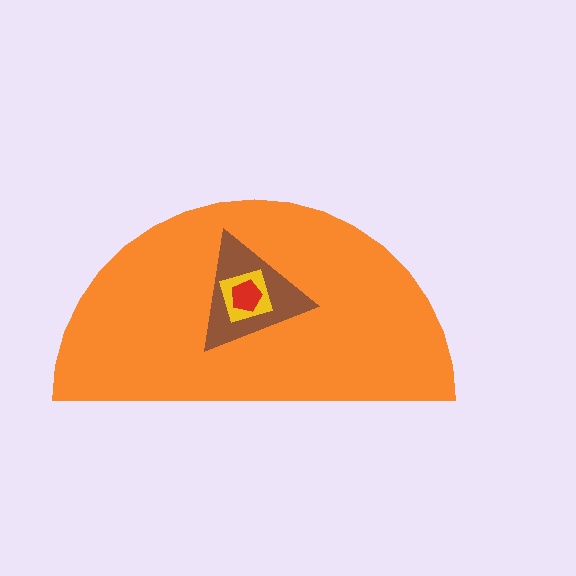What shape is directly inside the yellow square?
The red pentagon.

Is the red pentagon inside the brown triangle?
Yes.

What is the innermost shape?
The red pentagon.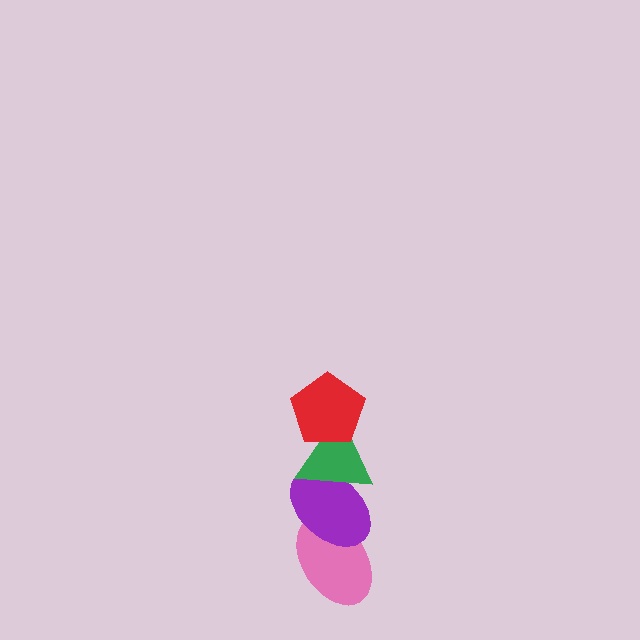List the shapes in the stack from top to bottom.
From top to bottom: the red pentagon, the green triangle, the purple ellipse, the pink ellipse.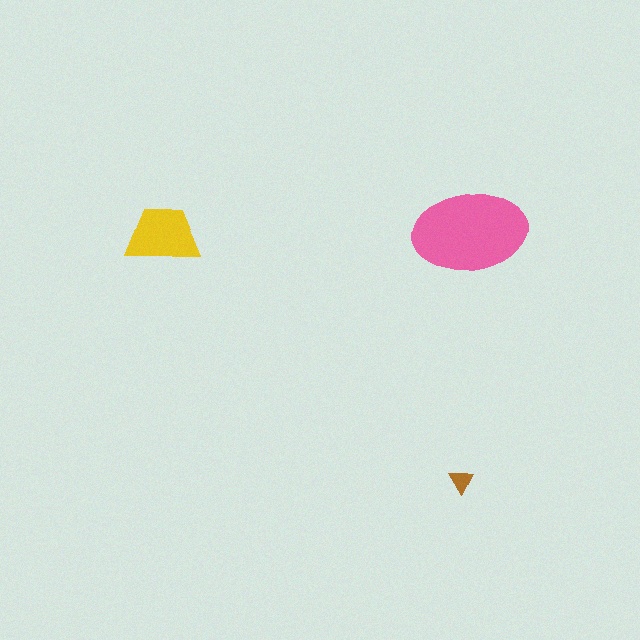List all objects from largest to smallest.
The pink ellipse, the yellow trapezoid, the brown triangle.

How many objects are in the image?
There are 3 objects in the image.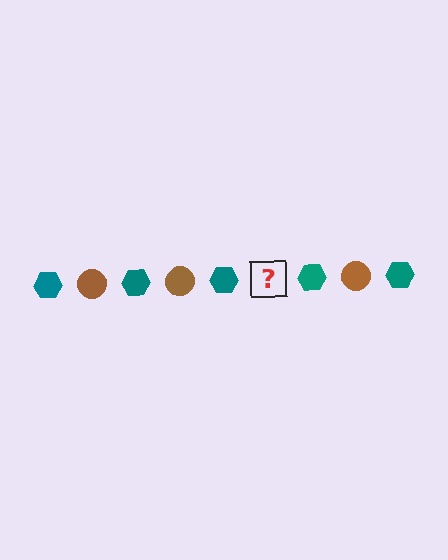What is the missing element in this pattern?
The missing element is a brown circle.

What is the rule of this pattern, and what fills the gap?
The rule is that the pattern alternates between teal hexagon and brown circle. The gap should be filled with a brown circle.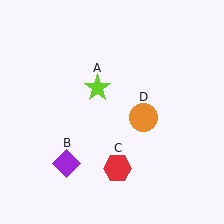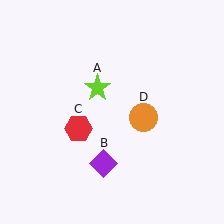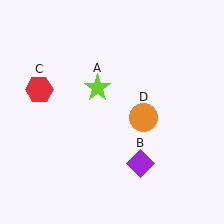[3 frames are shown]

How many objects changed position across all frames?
2 objects changed position: purple diamond (object B), red hexagon (object C).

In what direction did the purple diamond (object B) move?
The purple diamond (object B) moved right.